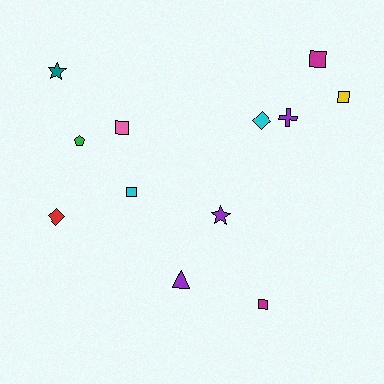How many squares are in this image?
There are 5 squares.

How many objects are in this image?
There are 12 objects.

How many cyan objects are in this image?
There are 2 cyan objects.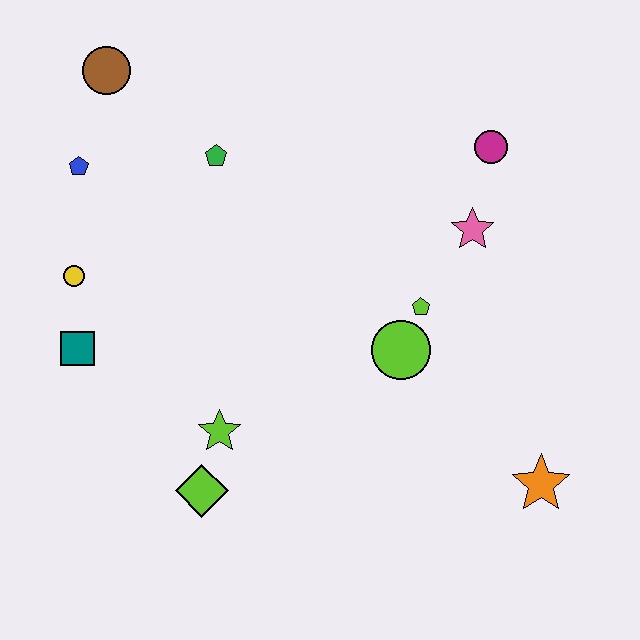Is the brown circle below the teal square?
No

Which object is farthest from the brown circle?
The orange star is farthest from the brown circle.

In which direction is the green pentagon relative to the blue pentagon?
The green pentagon is to the right of the blue pentagon.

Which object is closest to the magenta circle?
The pink star is closest to the magenta circle.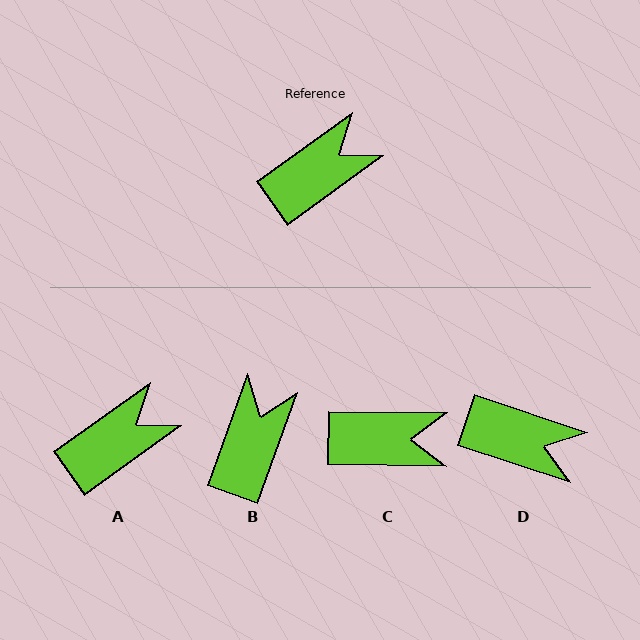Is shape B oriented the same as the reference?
No, it is off by about 34 degrees.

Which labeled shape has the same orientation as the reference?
A.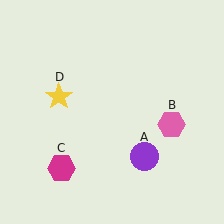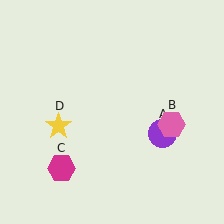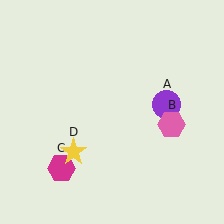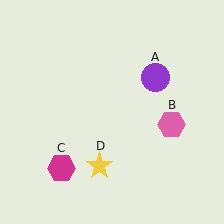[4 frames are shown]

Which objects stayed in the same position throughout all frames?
Pink hexagon (object B) and magenta hexagon (object C) remained stationary.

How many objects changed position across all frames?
2 objects changed position: purple circle (object A), yellow star (object D).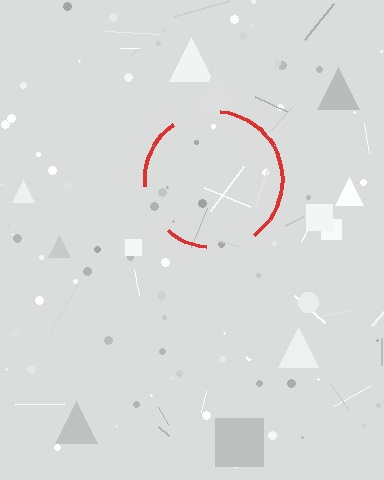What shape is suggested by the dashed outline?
The dashed outline suggests a circle.